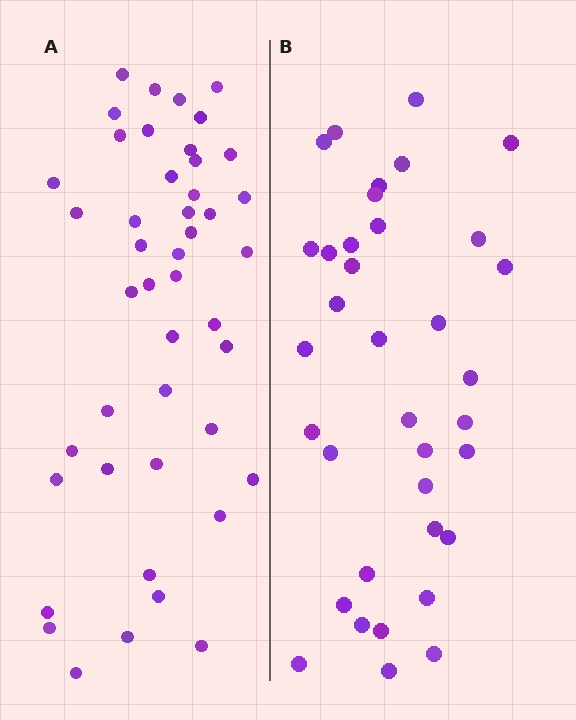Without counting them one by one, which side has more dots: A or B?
Region A (the left region) has more dots.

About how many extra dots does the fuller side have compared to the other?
Region A has roughly 8 or so more dots than region B.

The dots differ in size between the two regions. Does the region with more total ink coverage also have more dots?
No. Region B has more total ink coverage because its dots are larger, but region A actually contains more individual dots. Total area can be misleading — the number of items is what matters here.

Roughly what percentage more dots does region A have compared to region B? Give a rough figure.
About 25% more.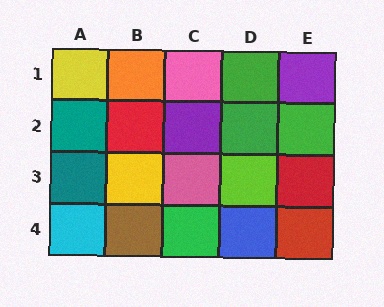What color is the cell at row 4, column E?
Red.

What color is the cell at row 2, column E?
Green.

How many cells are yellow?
2 cells are yellow.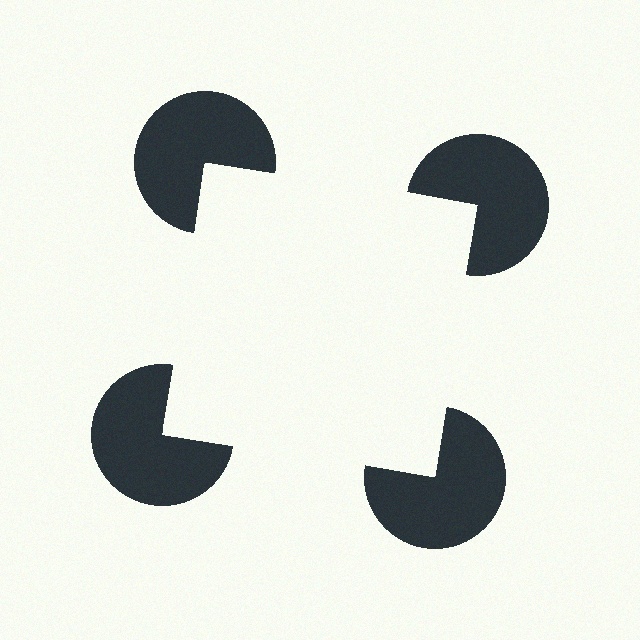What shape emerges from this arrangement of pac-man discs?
An illusory square — its edges are inferred from the aligned wedge cuts in the pac-man discs, not physically drawn.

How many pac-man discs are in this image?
There are 4 — one at each vertex of the illusory square.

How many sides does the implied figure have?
4 sides.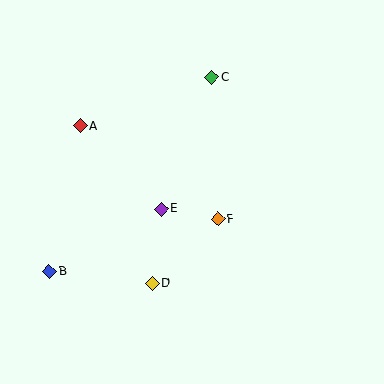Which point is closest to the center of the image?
Point E at (162, 209) is closest to the center.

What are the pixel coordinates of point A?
Point A is at (80, 126).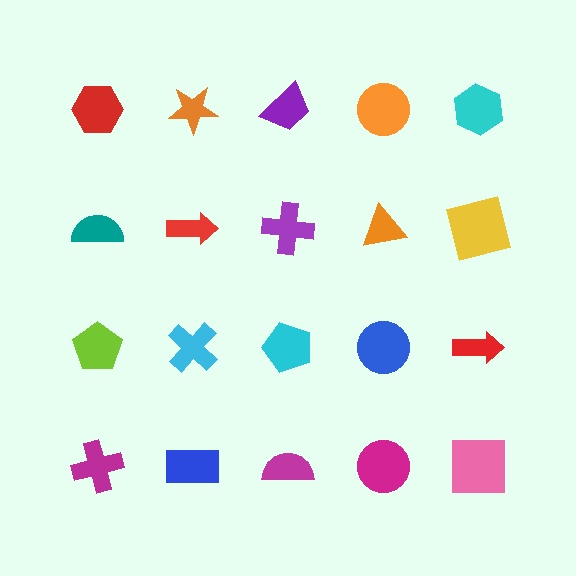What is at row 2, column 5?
A yellow square.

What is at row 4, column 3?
A magenta semicircle.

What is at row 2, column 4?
An orange triangle.